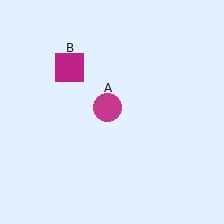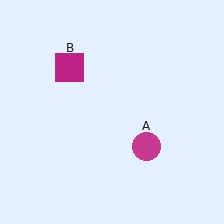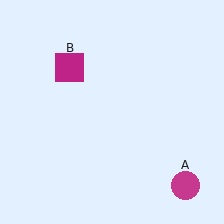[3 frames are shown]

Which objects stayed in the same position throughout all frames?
Magenta square (object B) remained stationary.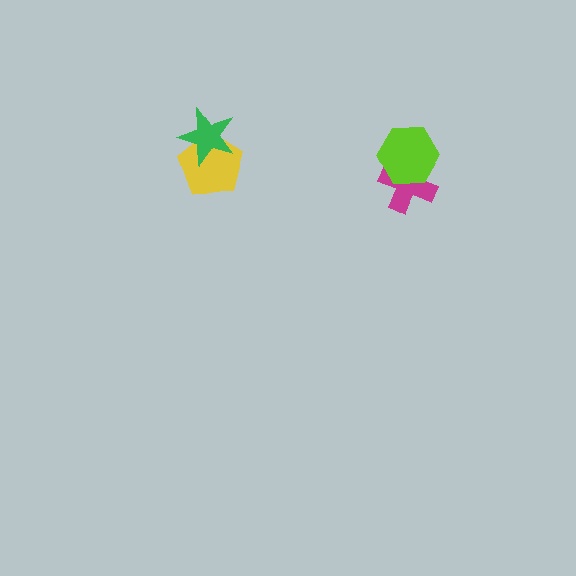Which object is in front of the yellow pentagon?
The green star is in front of the yellow pentagon.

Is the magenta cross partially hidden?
Yes, it is partially covered by another shape.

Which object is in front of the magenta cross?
The lime hexagon is in front of the magenta cross.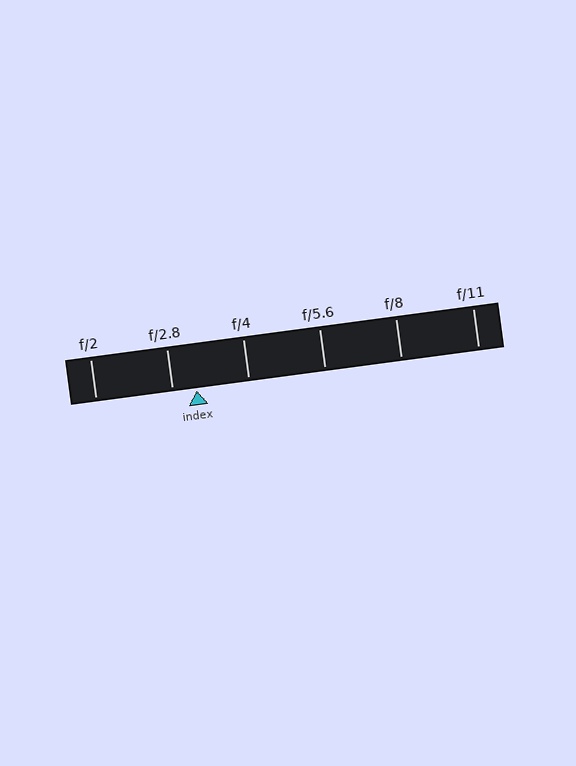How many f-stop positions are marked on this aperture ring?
There are 6 f-stop positions marked.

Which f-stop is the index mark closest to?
The index mark is closest to f/2.8.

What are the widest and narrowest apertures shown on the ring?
The widest aperture shown is f/2 and the narrowest is f/11.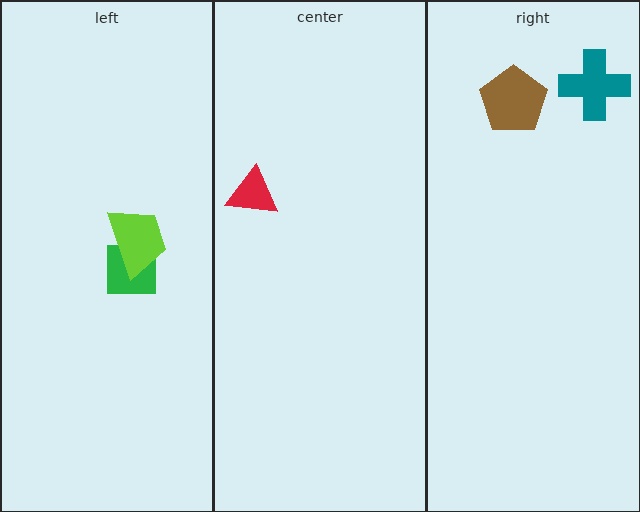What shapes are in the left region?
The green square, the lime trapezoid.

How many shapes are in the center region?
1.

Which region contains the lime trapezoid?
The left region.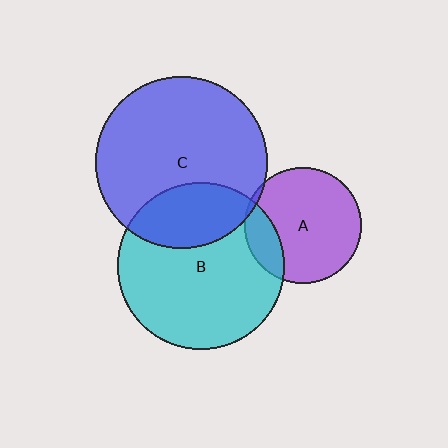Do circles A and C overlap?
Yes.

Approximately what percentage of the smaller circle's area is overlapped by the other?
Approximately 5%.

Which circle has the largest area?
Circle C (blue).